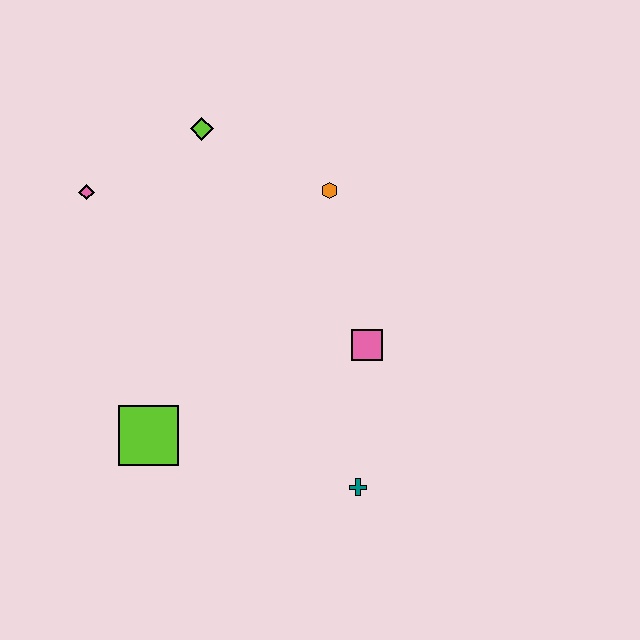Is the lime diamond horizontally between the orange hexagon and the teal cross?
No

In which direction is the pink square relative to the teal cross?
The pink square is above the teal cross.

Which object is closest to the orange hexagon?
The lime diamond is closest to the orange hexagon.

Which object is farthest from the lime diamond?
The teal cross is farthest from the lime diamond.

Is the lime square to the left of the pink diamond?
No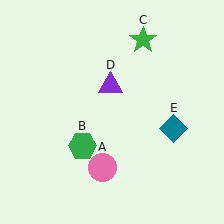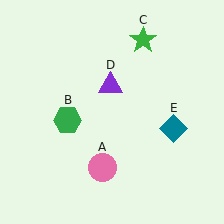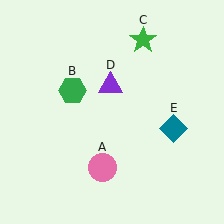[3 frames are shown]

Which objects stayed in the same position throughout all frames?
Pink circle (object A) and green star (object C) and purple triangle (object D) and teal diamond (object E) remained stationary.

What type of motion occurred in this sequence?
The green hexagon (object B) rotated clockwise around the center of the scene.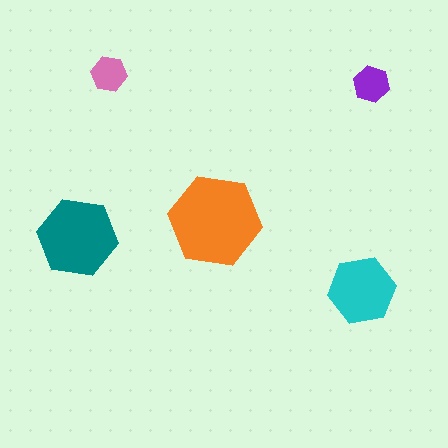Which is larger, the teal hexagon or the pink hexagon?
The teal one.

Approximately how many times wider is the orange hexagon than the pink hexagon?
About 2.5 times wider.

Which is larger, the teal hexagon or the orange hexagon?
The orange one.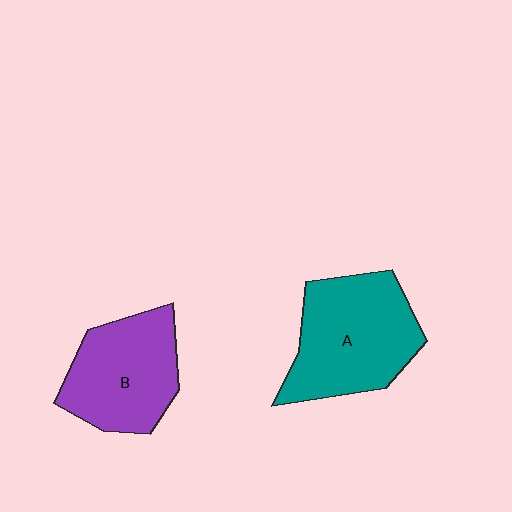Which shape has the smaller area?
Shape B (purple).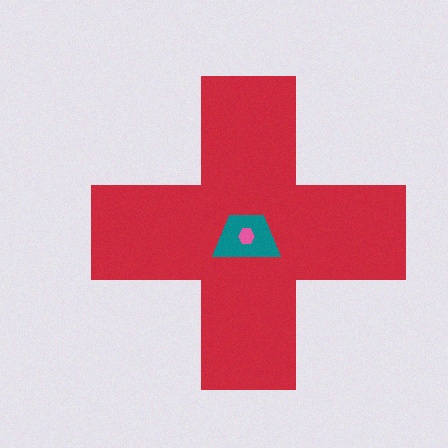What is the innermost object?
The pink hexagon.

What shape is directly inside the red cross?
The teal trapezoid.